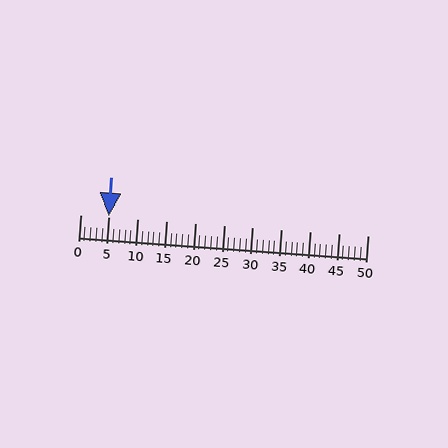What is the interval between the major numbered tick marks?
The major tick marks are spaced 5 units apart.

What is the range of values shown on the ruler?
The ruler shows values from 0 to 50.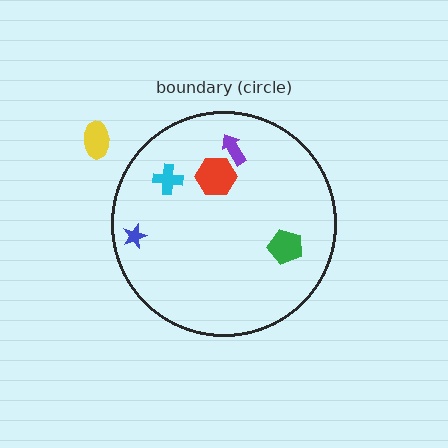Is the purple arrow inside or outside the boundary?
Inside.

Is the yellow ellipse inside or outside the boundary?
Outside.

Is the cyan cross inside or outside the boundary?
Inside.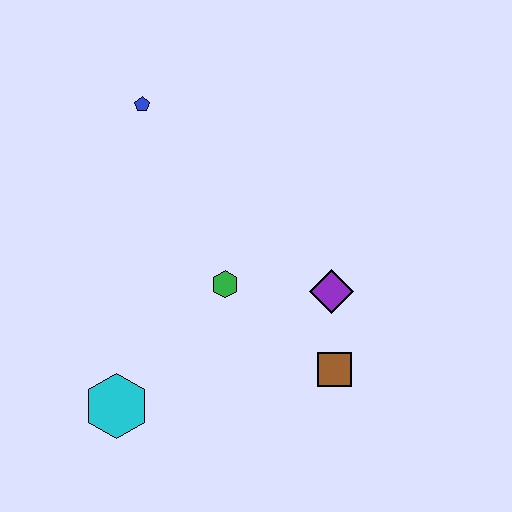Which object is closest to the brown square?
The purple diamond is closest to the brown square.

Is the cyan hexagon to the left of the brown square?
Yes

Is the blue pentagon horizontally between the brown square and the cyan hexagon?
Yes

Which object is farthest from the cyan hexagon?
The blue pentagon is farthest from the cyan hexagon.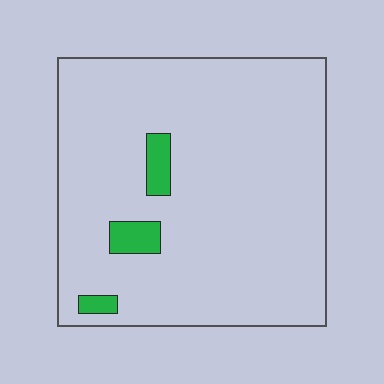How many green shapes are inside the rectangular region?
3.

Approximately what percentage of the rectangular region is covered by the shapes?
Approximately 5%.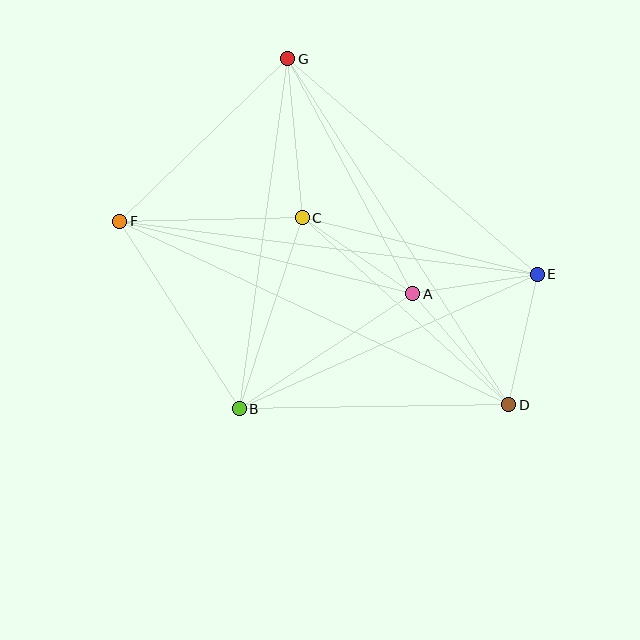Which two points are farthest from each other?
Points D and F are farthest from each other.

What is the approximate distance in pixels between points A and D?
The distance between A and D is approximately 147 pixels.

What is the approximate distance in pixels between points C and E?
The distance between C and E is approximately 242 pixels.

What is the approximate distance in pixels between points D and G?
The distance between D and G is approximately 411 pixels.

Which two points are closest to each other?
Points A and E are closest to each other.